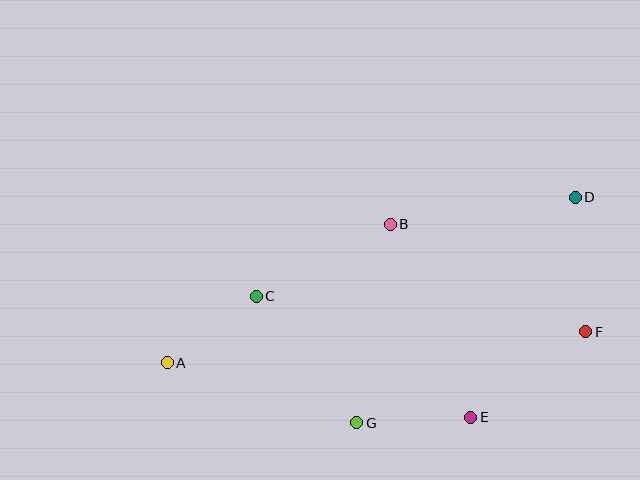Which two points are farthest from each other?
Points A and D are farthest from each other.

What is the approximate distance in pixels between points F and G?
The distance between F and G is approximately 246 pixels.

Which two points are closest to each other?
Points A and C are closest to each other.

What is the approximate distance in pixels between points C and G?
The distance between C and G is approximately 162 pixels.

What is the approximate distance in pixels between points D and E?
The distance between D and E is approximately 243 pixels.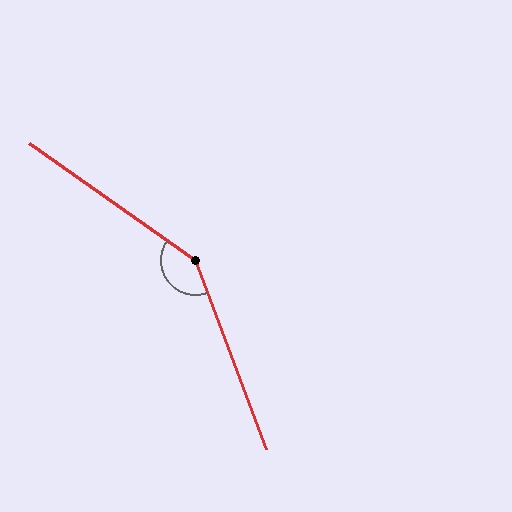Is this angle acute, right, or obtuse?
It is obtuse.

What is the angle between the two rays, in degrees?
Approximately 146 degrees.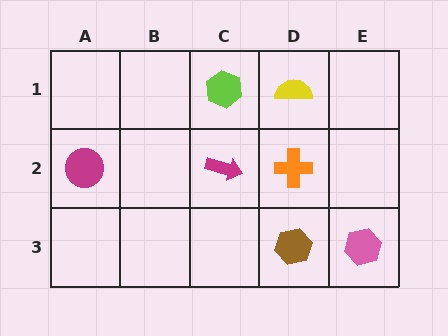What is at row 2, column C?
A magenta arrow.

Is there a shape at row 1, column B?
No, that cell is empty.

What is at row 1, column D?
A yellow semicircle.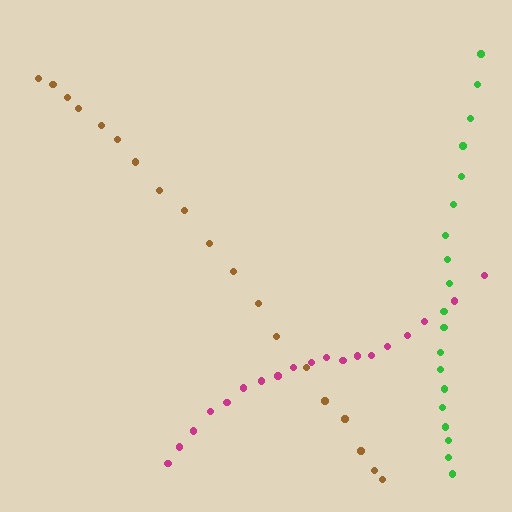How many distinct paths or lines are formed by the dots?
There are 3 distinct paths.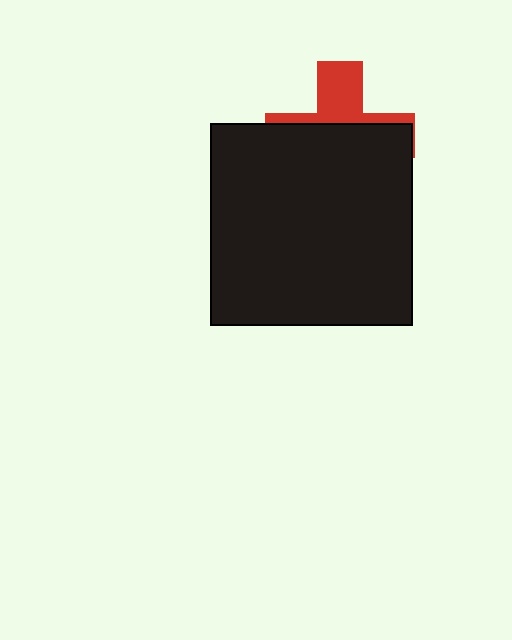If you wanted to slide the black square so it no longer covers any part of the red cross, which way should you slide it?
Slide it down — that is the most direct way to separate the two shapes.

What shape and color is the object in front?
The object in front is a black square.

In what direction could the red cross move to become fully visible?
The red cross could move up. That would shift it out from behind the black square entirely.